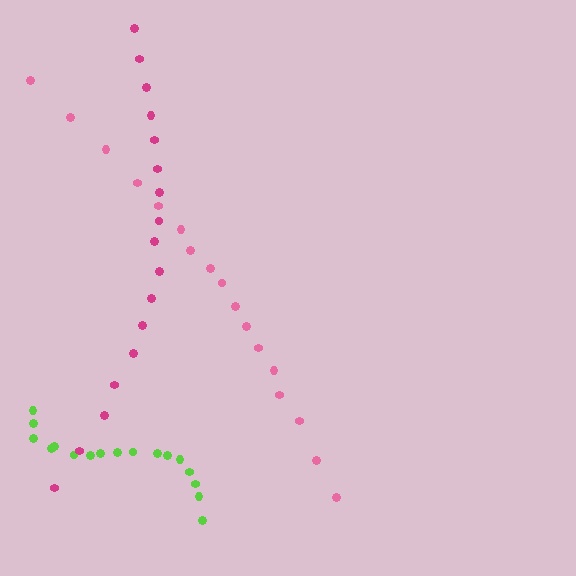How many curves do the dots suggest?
There are 3 distinct paths.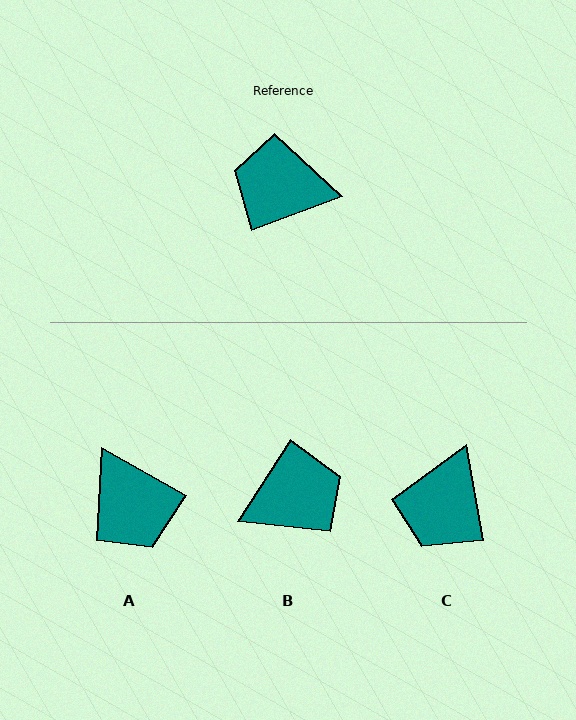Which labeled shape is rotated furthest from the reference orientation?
B, about 144 degrees away.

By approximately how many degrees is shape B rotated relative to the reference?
Approximately 144 degrees clockwise.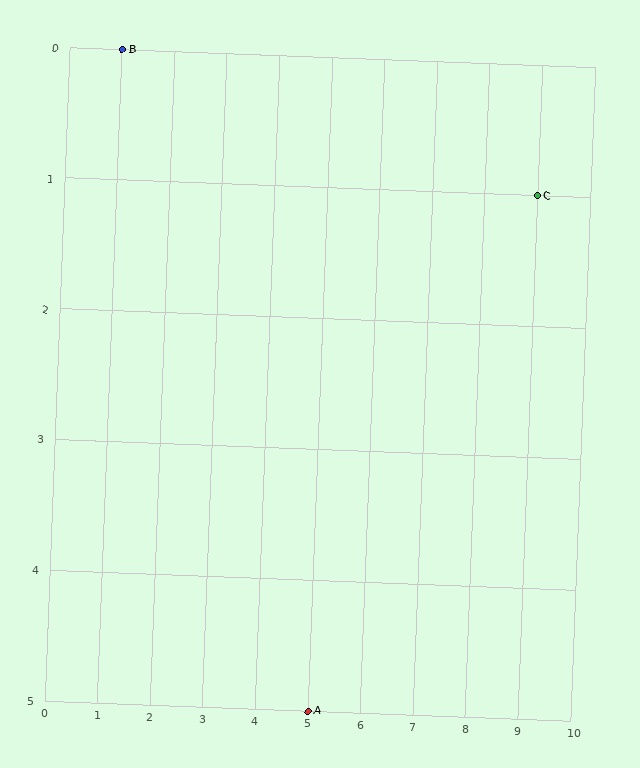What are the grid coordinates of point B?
Point B is at grid coordinates (1, 0).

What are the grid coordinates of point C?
Point C is at grid coordinates (9, 1).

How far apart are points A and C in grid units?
Points A and C are 4 columns and 4 rows apart (about 5.7 grid units diagonally).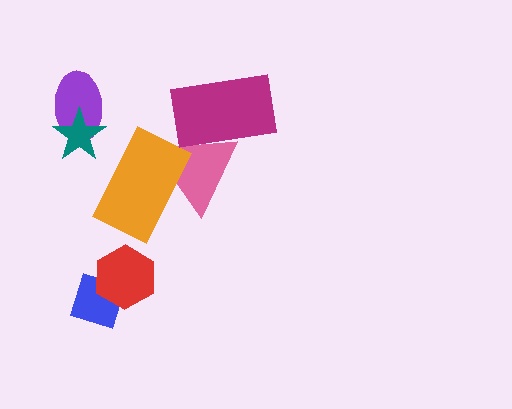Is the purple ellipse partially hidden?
Yes, it is partially covered by another shape.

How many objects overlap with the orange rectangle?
1 object overlaps with the orange rectangle.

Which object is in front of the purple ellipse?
The teal star is in front of the purple ellipse.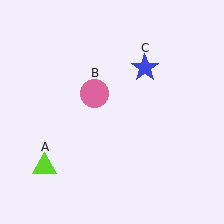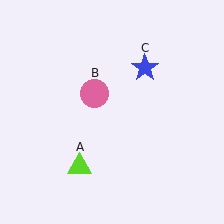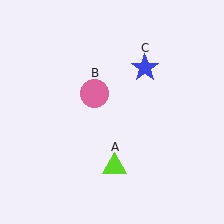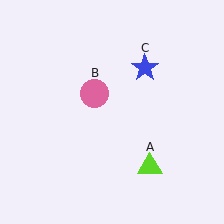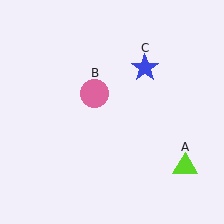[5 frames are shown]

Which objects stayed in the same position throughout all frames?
Pink circle (object B) and blue star (object C) remained stationary.